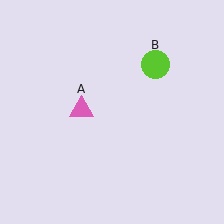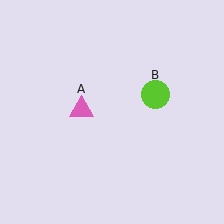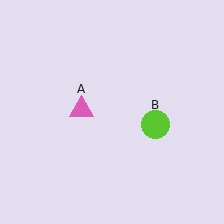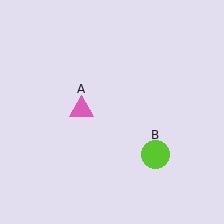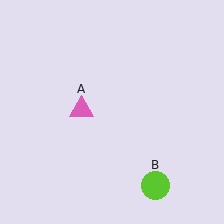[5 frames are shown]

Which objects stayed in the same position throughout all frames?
Pink triangle (object A) remained stationary.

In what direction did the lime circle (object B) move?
The lime circle (object B) moved down.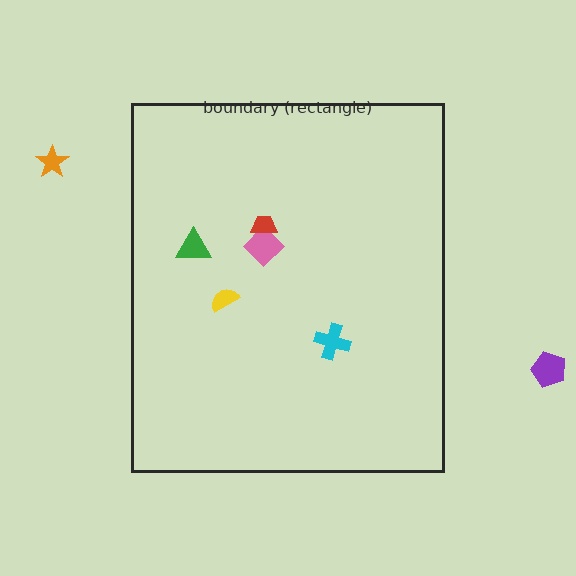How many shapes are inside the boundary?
5 inside, 2 outside.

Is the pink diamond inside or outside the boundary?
Inside.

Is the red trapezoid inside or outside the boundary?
Inside.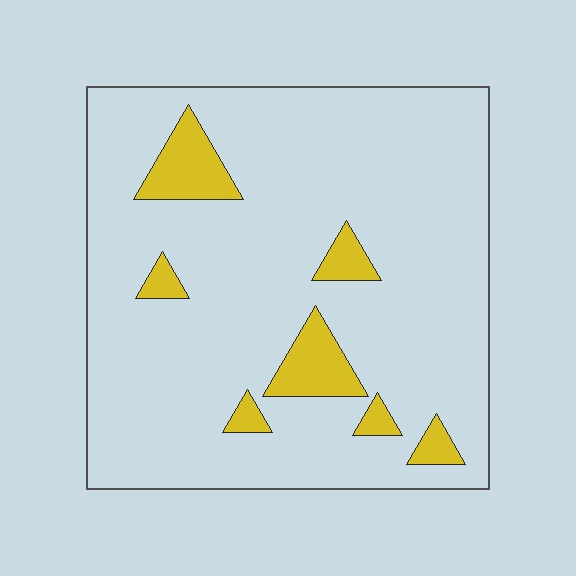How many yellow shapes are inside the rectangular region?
7.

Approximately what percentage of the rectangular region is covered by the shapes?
Approximately 10%.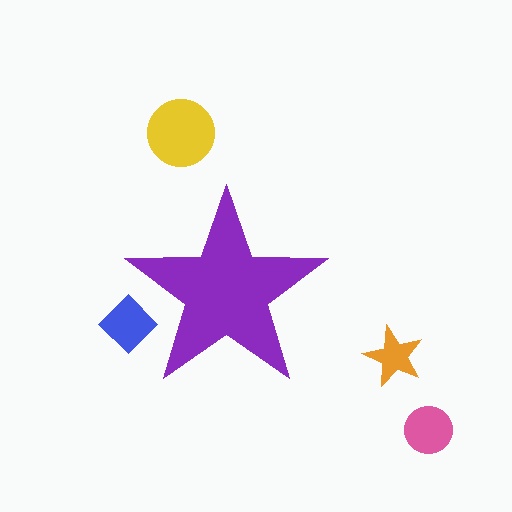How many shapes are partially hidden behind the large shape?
1 shape is partially hidden.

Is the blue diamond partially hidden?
Yes, the blue diamond is partially hidden behind the purple star.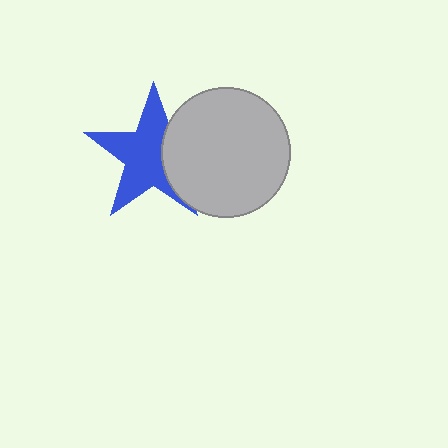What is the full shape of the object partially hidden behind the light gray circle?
The partially hidden object is a blue star.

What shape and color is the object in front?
The object in front is a light gray circle.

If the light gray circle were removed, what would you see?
You would see the complete blue star.